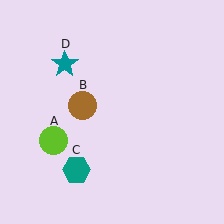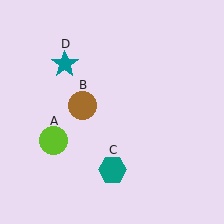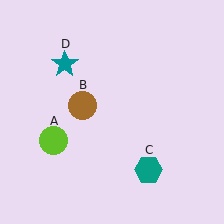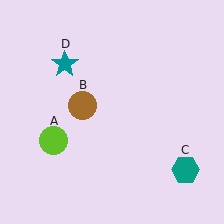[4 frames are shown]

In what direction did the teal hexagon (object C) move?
The teal hexagon (object C) moved right.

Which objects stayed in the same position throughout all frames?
Lime circle (object A) and brown circle (object B) and teal star (object D) remained stationary.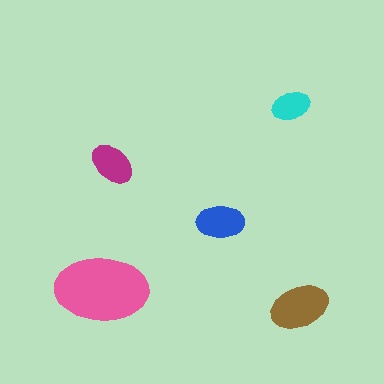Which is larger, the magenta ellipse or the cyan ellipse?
The magenta one.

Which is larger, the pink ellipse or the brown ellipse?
The pink one.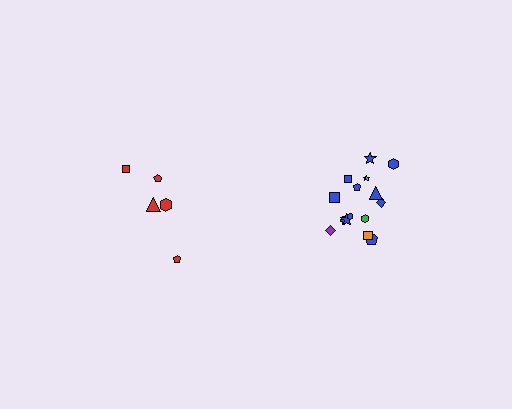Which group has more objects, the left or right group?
The right group.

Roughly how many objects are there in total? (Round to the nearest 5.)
Roughly 20 objects in total.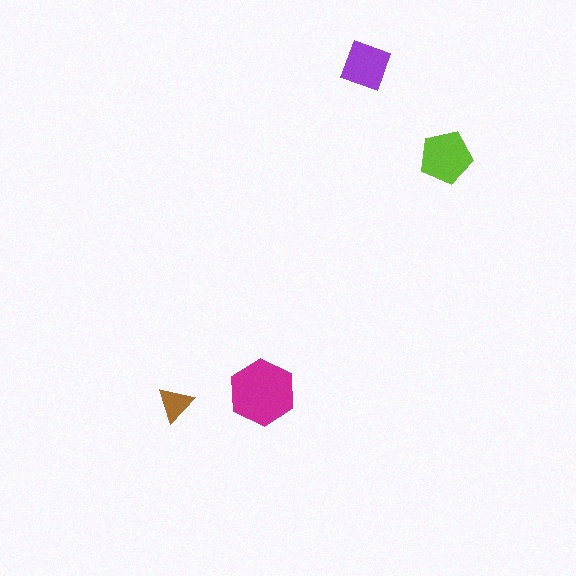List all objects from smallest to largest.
The brown triangle, the purple diamond, the lime pentagon, the magenta hexagon.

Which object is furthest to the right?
The lime pentagon is rightmost.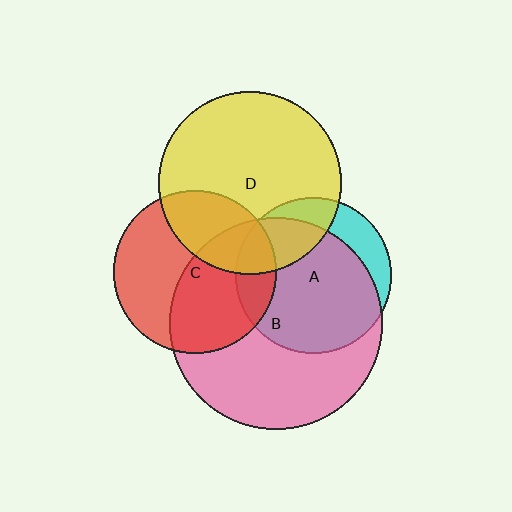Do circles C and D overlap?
Yes.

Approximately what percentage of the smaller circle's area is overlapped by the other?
Approximately 30%.